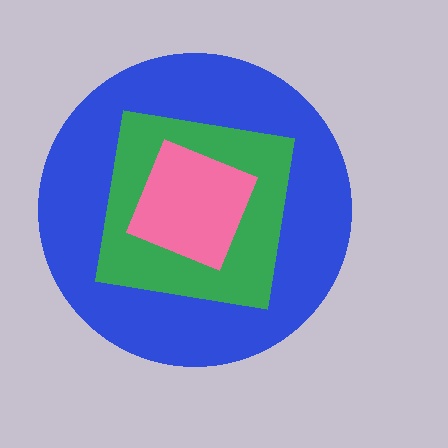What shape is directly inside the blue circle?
The green square.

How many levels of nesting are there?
3.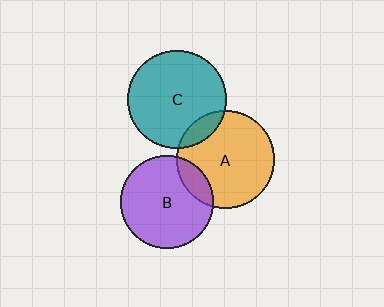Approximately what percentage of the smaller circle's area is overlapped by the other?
Approximately 15%.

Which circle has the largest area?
Circle C (teal).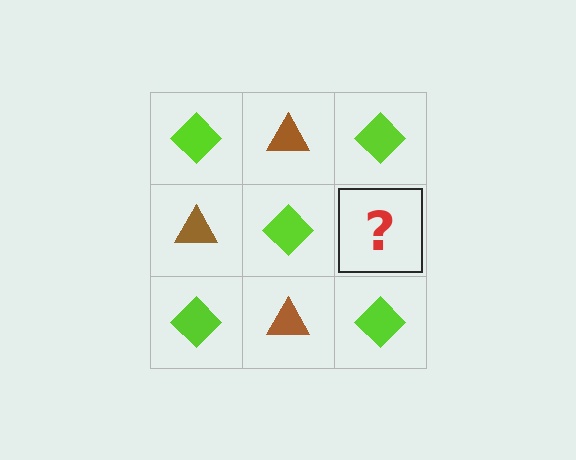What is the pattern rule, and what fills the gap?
The rule is that it alternates lime diamond and brown triangle in a checkerboard pattern. The gap should be filled with a brown triangle.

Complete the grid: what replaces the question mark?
The question mark should be replaced with a brown triangle.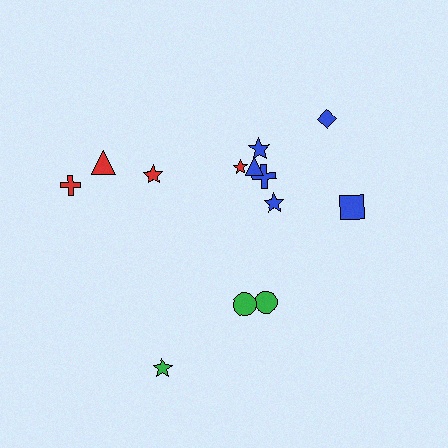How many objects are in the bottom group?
There are 3 objects.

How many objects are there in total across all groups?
There are 13 objects.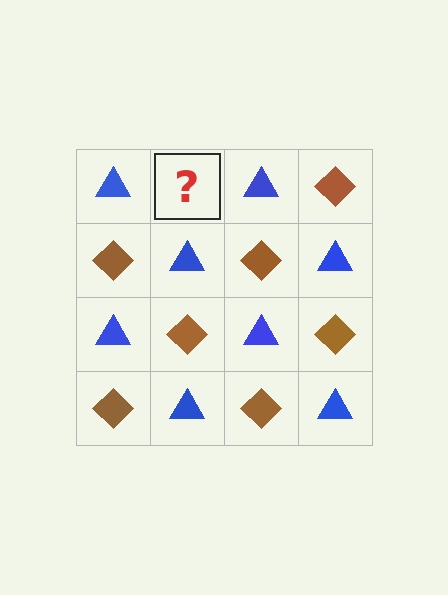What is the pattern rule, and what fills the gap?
The rule is that it alternates blue triangle and brown diamond in a checkerboard pattern. The gap should be filled with a brown diamond.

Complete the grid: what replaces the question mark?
The question mark should be replaced with a brown diamond.